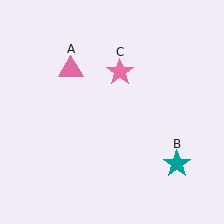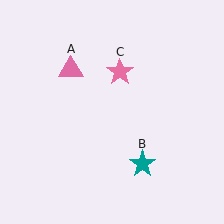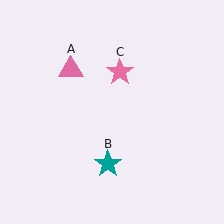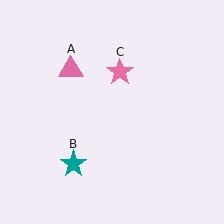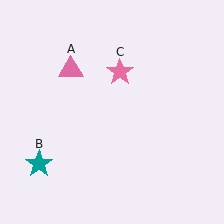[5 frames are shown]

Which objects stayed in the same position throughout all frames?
Pink triangle (object A) and pink star (object C) remained stationary.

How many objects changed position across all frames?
1 object changed position: teal star (object B).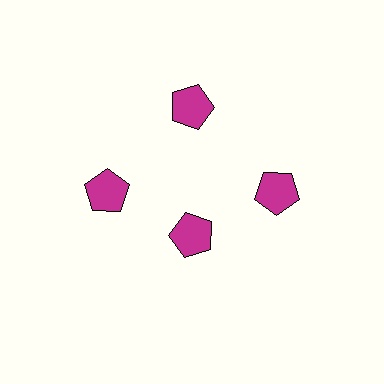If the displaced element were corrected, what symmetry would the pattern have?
It would have 4-fold rotational symmetry — the pattern would map onto itself every 90 degrees.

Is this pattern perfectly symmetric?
No. The 4 magenta pentagons are arranged in a ring, but one element near the 6 o'clock position is pulled inward toward the center, breaking the 4-fold rotational symmetry.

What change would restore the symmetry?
The symmetry would be restored by moving it outward, back onto the ring so that all 4 pentagons sit at equal angles and equal distance from the center.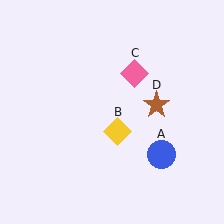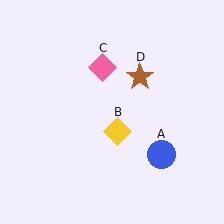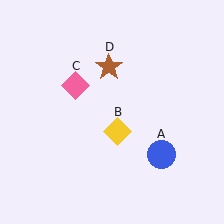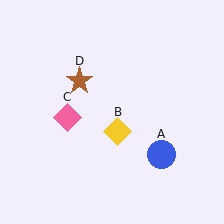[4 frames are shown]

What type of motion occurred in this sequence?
The pink diamond (object C), brown star (object D) rotated counterclockwise around the center of the scene.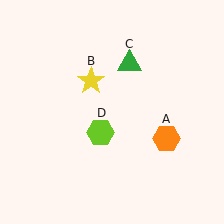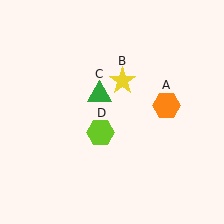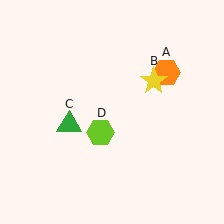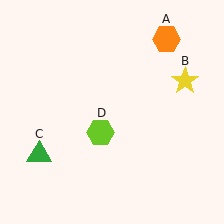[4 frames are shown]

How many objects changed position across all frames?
3 objects changed position: orange hexagon (object A), yellow star (object B), green triangle (object C).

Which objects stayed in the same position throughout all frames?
Lime hexagon (object D) remained stationary.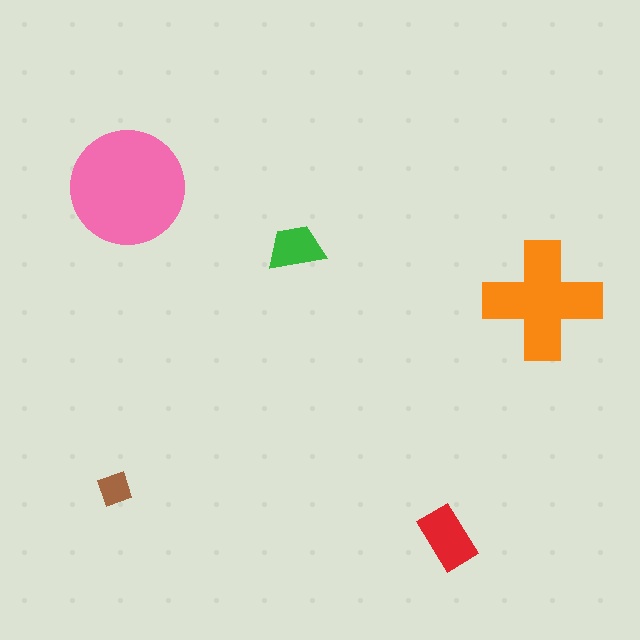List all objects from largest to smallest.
The pink circle, the orange cross, the red rectangle, the green trapezoid, the brown diamond.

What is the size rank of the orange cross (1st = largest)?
2nd.